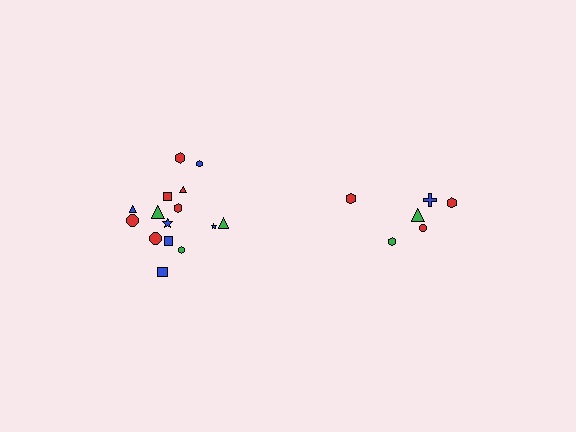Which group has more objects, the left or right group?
The left group.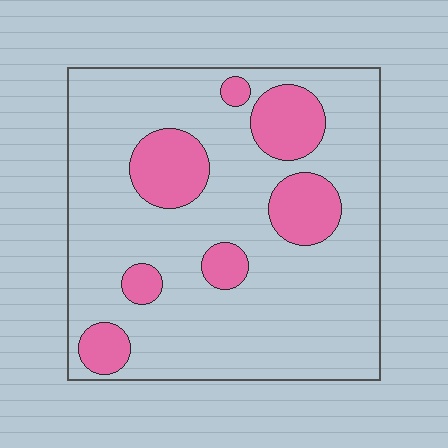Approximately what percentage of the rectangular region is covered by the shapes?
Approximately 20%.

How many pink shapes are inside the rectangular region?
7.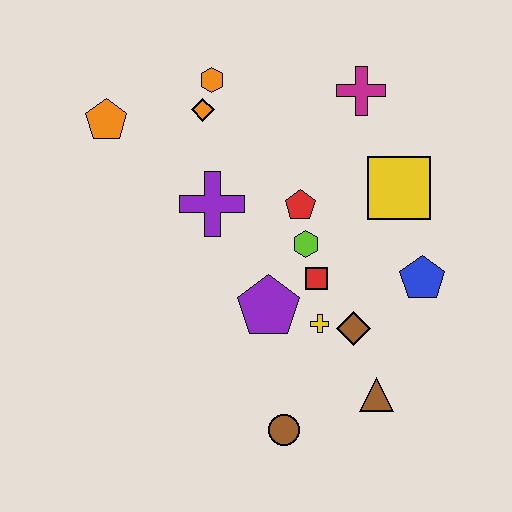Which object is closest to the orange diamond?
The orange hexagon is closest to the orange diamond.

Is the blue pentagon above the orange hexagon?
No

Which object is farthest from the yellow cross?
The orange pentagon is farthest from the yellow cross.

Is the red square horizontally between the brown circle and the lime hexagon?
No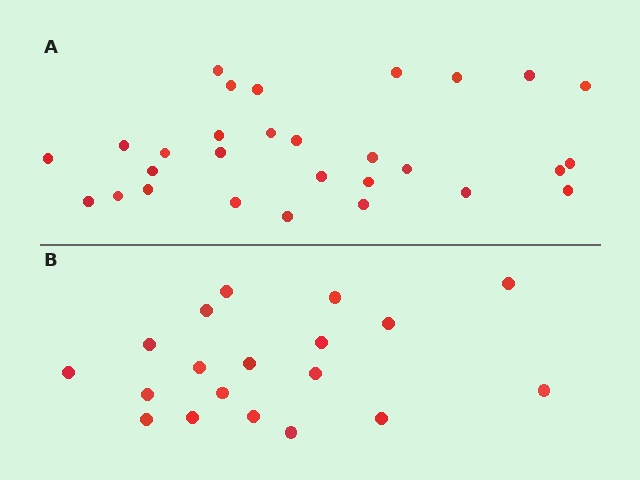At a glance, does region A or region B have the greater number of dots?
Region A (the top region) has more dots.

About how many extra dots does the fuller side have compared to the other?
Region A has roughly 10 or so more dots than region B.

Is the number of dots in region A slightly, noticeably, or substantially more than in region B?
Region A has substantially more. The ratio is roughly 1.5 to 1.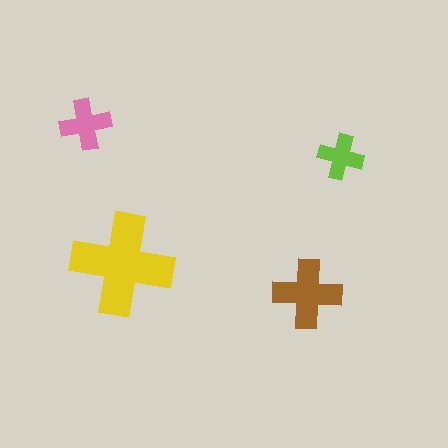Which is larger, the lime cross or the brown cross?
The brown one.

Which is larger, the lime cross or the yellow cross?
The yellow one.